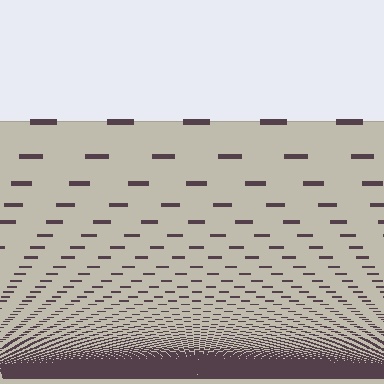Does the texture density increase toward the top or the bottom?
Density increases toward the bottom.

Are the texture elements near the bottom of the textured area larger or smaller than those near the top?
Smaller. The gradient is inverted — elements near the bottom are smaller and denser.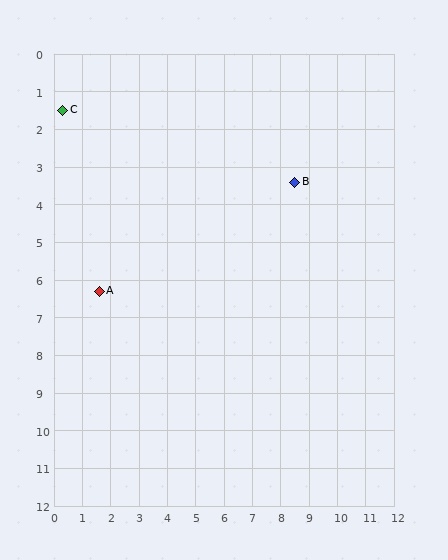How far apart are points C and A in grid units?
Points C and A are about 5.0 grid units apart.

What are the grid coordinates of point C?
Point C is at approximately (0.3, 1.5).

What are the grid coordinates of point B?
Point B is at approximately (8.5, 3.4).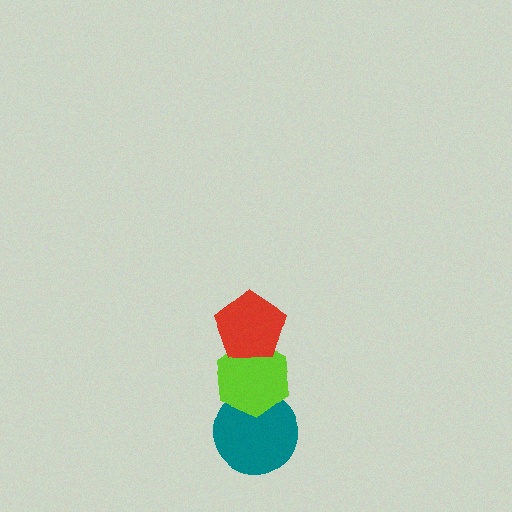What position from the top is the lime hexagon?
The lime hexagon is 2nd from the top.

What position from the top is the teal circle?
The teal circle is 3rd from the top.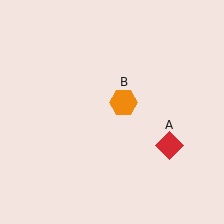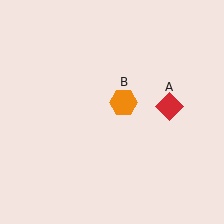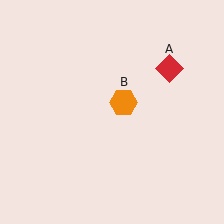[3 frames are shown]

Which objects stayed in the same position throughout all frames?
Orange hexagon (object B) remained stationary.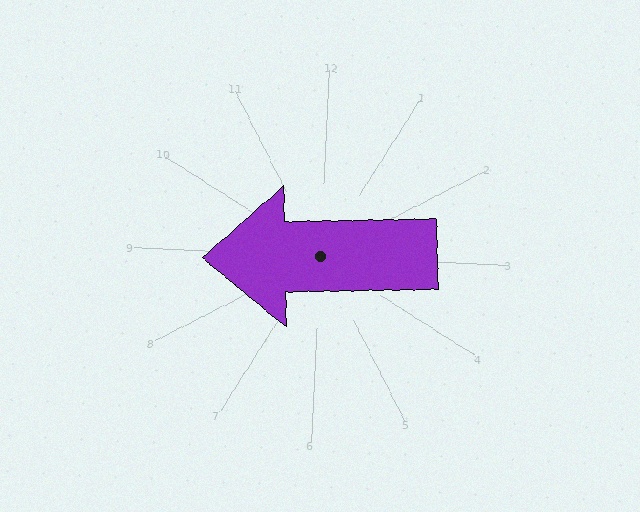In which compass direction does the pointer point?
West.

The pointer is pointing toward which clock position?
Roughly 9 o'clock.